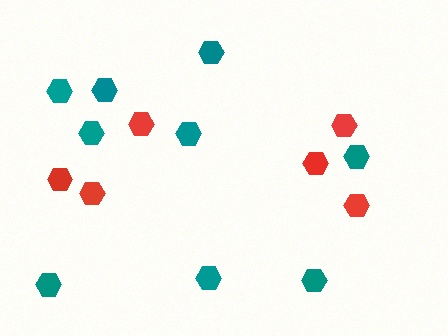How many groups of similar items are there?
There are 2 groups: one group of red hexagons (6) and one group of teal hexagons (9).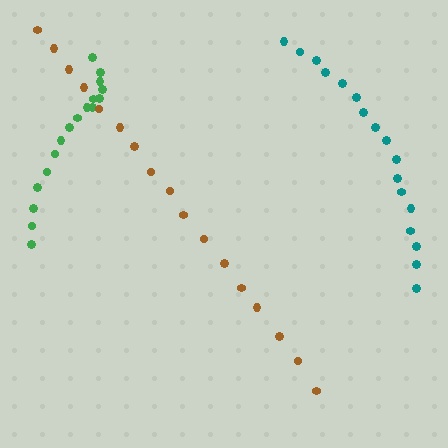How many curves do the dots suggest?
There are 3 distinct paths.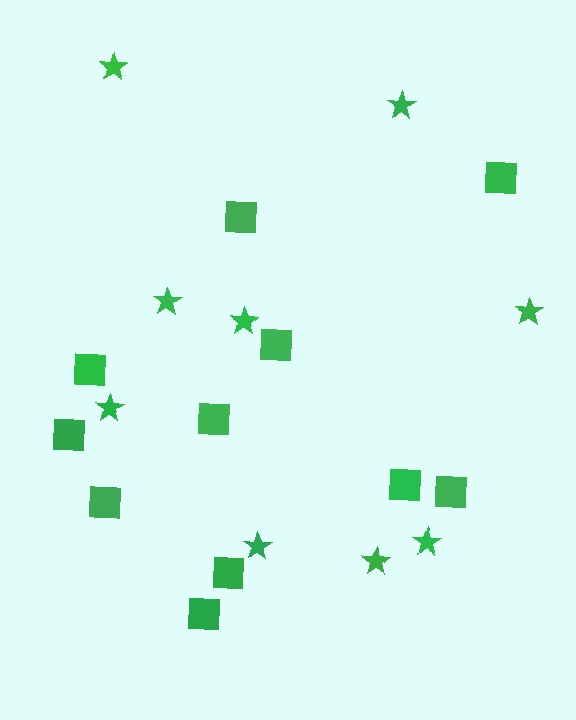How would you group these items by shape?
There are 2 groups: one group of stars (9) and one group of squares (11).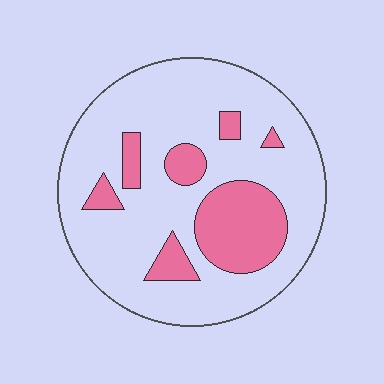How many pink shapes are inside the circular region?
7.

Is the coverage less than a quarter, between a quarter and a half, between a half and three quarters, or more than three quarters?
Less than a quarter.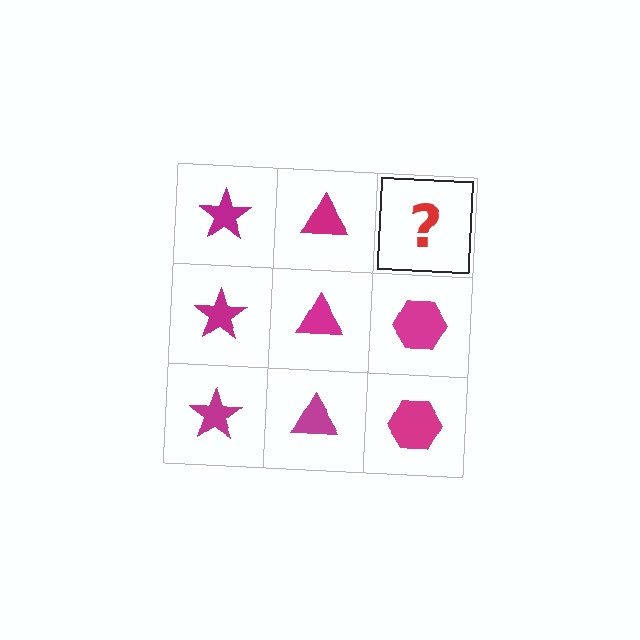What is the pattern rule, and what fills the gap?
The rule is that each column has a consistent shape. The gap should be filled with a magenta hexagon.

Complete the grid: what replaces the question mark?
The question mark should be replaced with a magenta hexagon.